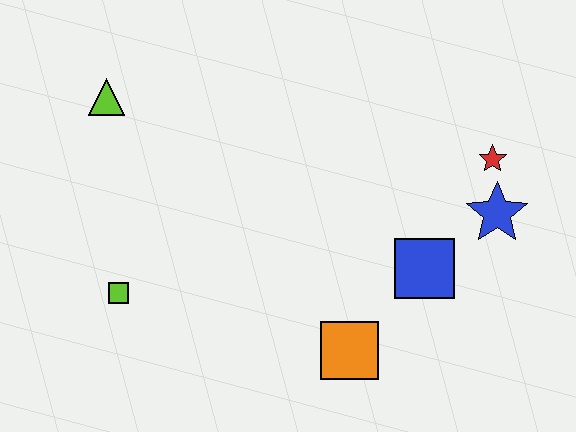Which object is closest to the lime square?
The lime triangle is closest to the lime square.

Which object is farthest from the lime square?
The red star is farthest from the lime square.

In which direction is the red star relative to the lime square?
The red star is to the right of the lime square.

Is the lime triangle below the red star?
No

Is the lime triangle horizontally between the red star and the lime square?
No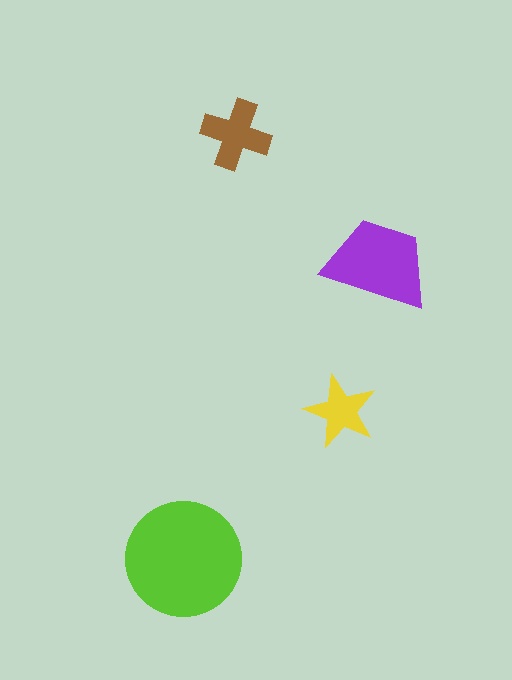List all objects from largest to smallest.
The lime circle, the purple trapezoid, the brown cross, the yellow star.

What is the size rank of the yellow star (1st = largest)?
4th.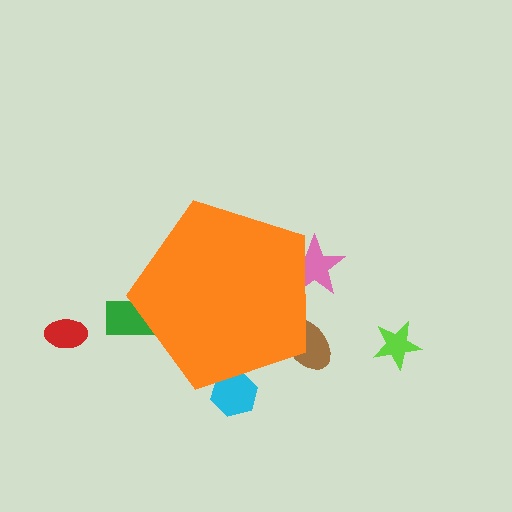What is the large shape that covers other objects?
An orange pentagon.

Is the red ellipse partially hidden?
No, the red ellipse is fully visible.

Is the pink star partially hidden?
Yes, the pink star is partially hidden behind the orange pentagon.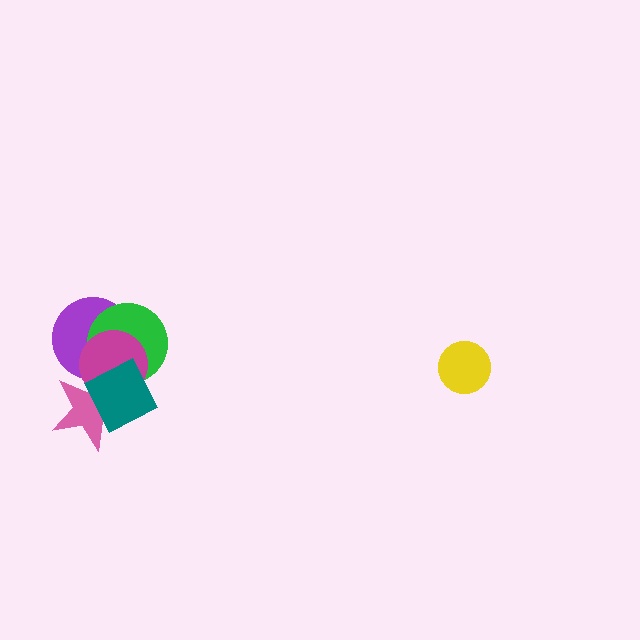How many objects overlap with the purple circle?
4 objects overlap with the purple circle.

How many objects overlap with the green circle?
3 objects overlap with the green circle.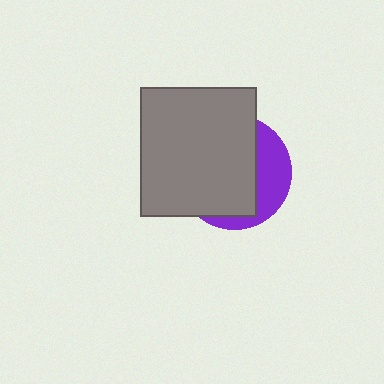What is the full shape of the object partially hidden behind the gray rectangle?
The partially hidden object is a purple circle.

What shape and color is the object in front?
The object in front is a gray rectangle.